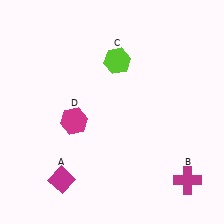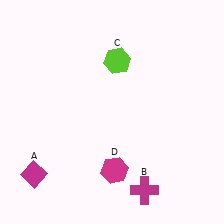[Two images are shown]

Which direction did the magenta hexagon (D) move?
The magenta hexagon (D) moved down.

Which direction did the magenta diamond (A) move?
The magenta diamond (A) moved left.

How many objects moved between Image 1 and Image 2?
3 objects moved between the two images.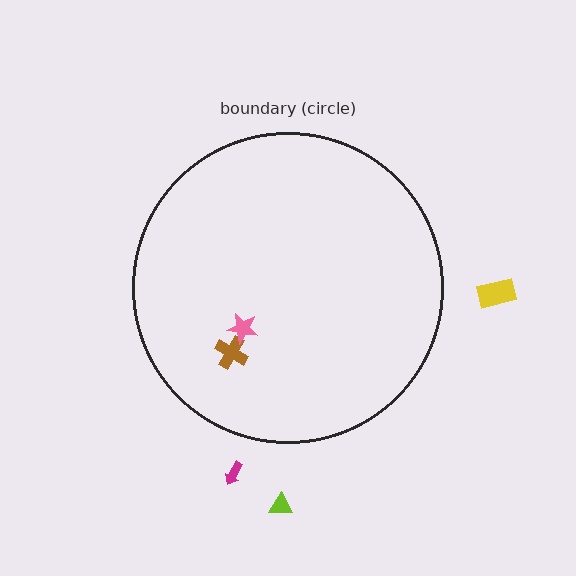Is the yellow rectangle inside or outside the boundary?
Outside.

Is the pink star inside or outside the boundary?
Inside.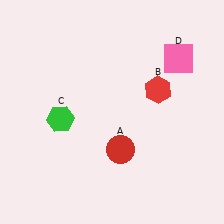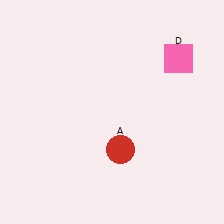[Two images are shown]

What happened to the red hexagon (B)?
The red hexagon (B) was removed in Image 2. It was in the top-right area of Image 1.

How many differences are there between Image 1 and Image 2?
There are 2 differences between the two images.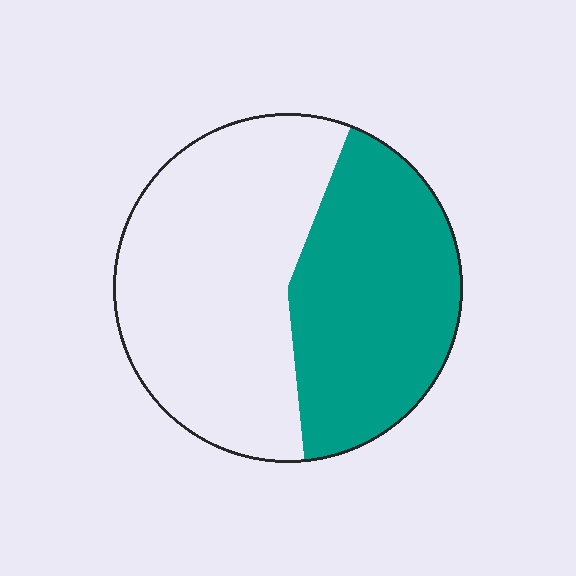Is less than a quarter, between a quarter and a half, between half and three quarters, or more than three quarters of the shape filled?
Between a quarter and a half.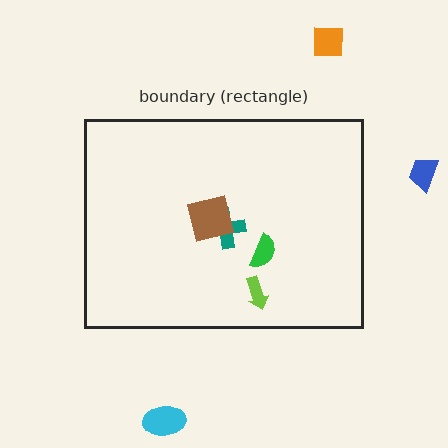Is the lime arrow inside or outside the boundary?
Inside.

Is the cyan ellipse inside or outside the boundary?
Outside.